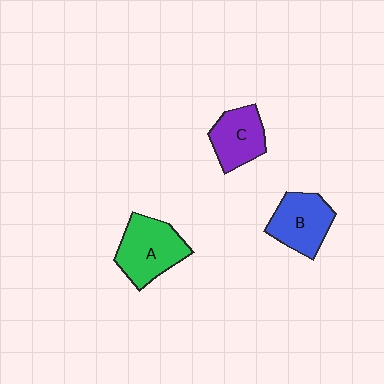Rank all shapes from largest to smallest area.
From largest to smallest: A (green), B (blue), C (purple).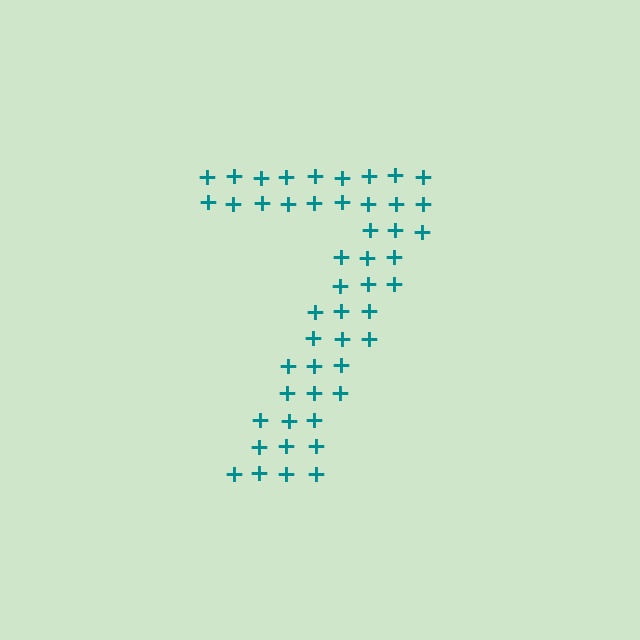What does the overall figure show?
The overall figure shows the digit 7.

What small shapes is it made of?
It is made of small plus signs.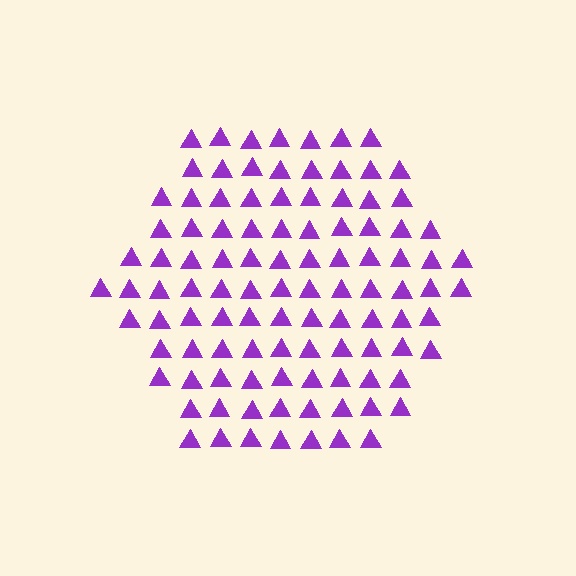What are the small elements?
The small elements are triangles.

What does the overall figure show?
The overall figure shows a hexagon.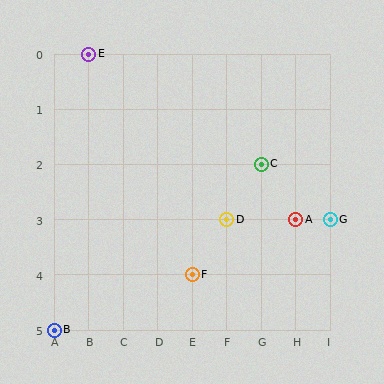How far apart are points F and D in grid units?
Points F and D are 1 column and 1 row apart (about 1.4 grid units diagonally).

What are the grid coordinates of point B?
Point B is at grid coordinates (A, 5).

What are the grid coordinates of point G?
Point G is at grid coordinates (I, 3).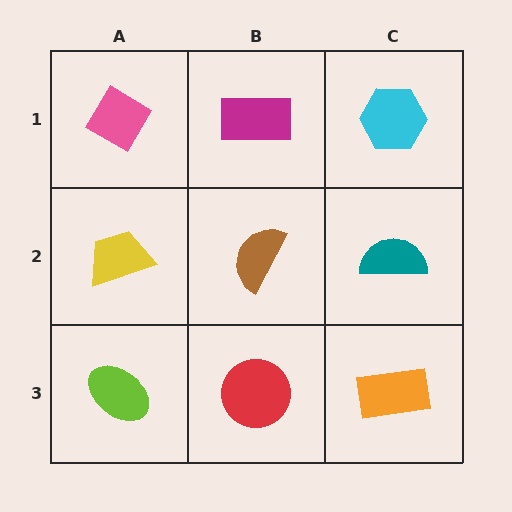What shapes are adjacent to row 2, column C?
A cyan hexagon (row 1, column C), an orange rectangle (row 3, column C), a brown semicircle (row 2, column B).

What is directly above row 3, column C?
A teal semicircle.